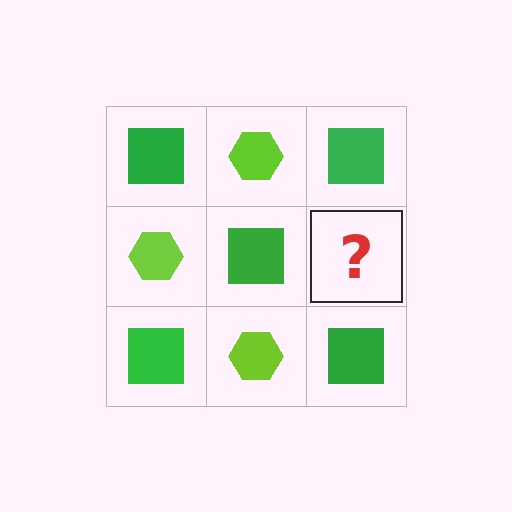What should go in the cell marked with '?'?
The missing cell should contain a lime hexagon.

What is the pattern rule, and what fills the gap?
The rule is that it alternates green square and lime hexagon in a checkerboard pattern. The gap should be filled with a lime hexagon.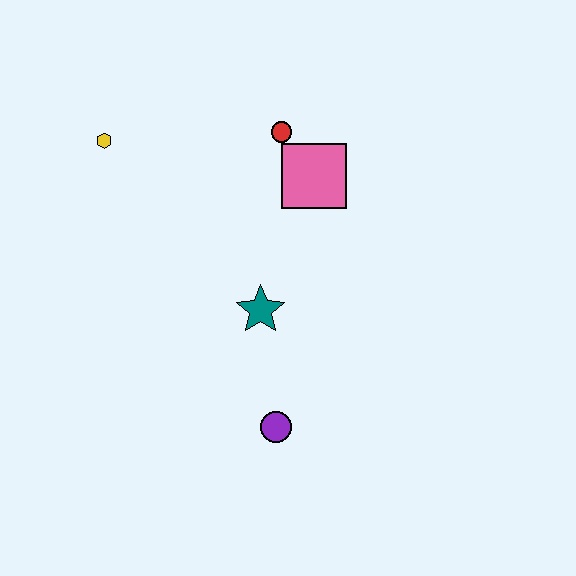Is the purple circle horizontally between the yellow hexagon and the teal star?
No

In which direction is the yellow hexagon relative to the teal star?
The yellow hexagon is above the teal star.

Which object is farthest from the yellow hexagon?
The purple circle is farthest from the yellow hexagon.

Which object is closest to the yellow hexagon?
The red circle is closest to the yellow hexagon.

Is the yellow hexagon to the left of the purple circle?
Yes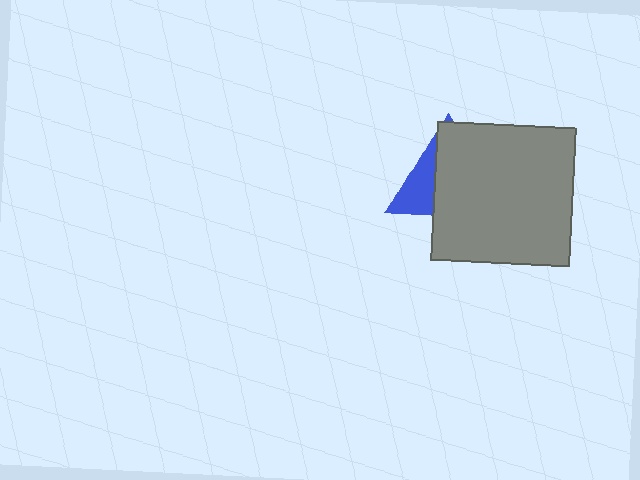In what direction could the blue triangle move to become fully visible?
The blue triangle could move left. That would shift it out from behind the gray square entirely.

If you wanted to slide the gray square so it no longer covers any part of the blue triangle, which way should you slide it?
Slide it right — that is the most direct way to separate the two shapes.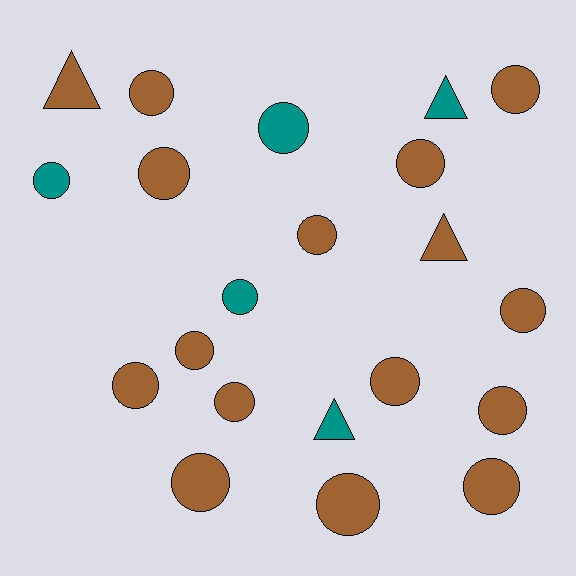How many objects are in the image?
There are 21 objects.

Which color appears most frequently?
Brown, with 16 objects.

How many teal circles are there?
There are 3 teal circles.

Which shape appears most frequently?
Circle, with 17 objects.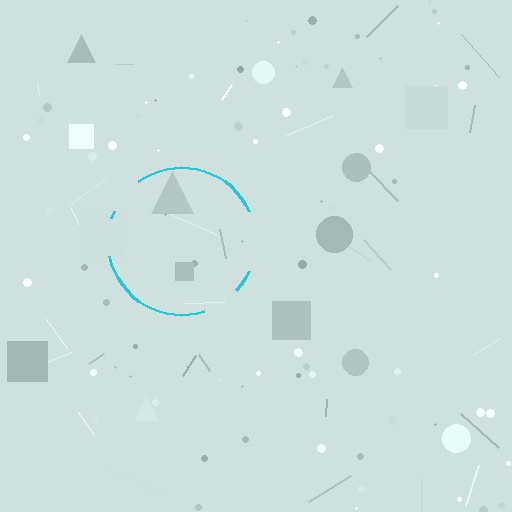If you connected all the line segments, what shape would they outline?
They would outline a circle.